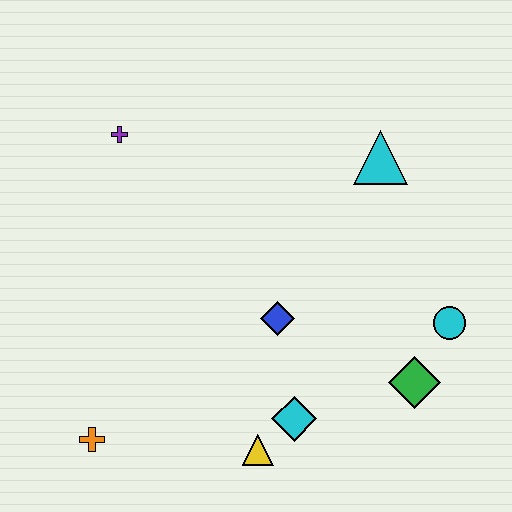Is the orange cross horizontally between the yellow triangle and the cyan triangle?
No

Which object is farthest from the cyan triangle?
The orange cross is farthest from the cyan triangle.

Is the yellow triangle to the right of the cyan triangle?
No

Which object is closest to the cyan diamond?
The yellow triangle is closest to the cyan diamond.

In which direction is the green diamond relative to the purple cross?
The green diamond is to the right of the purple cross.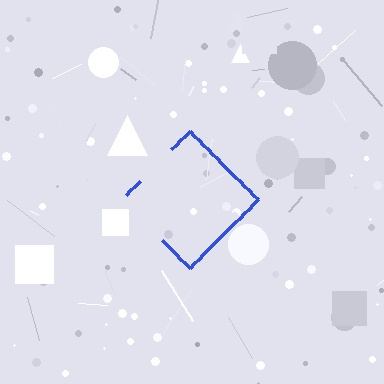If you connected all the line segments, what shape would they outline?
They would outline a diamond.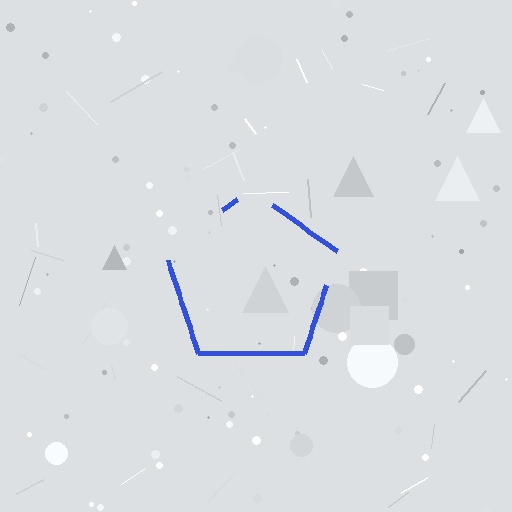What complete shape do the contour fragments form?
The contour fragments form a pentagon.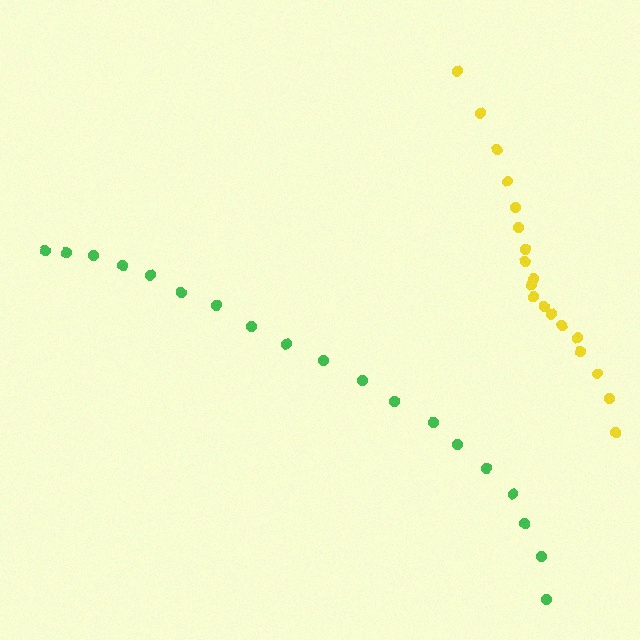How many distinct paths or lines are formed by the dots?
There are 2 distinct paths.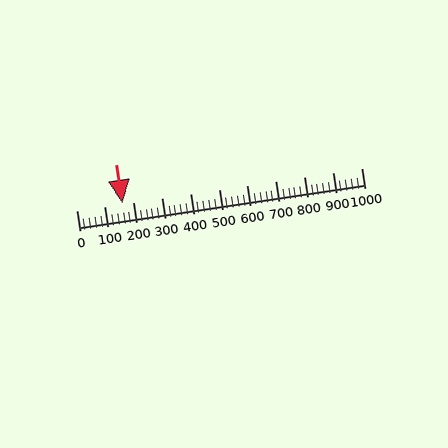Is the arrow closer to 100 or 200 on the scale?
The arrow is closer to 200.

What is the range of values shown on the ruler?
The ruler shows values from 0 to 1000.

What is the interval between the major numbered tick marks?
The major tick marks are spaced 100 units apart.